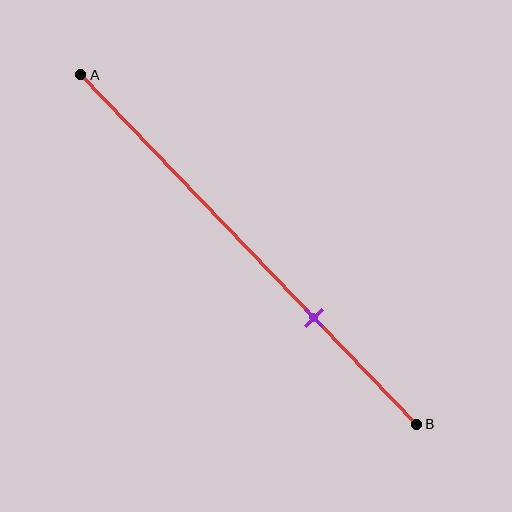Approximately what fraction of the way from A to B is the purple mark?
The purple mark is approximately 70% of the way from A to B.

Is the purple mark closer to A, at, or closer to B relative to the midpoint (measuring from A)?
The purple mark is closer to point B than the midpoint of segment AB.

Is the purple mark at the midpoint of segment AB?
No, the mark is at about 70% from A, not at the 50% midpoint.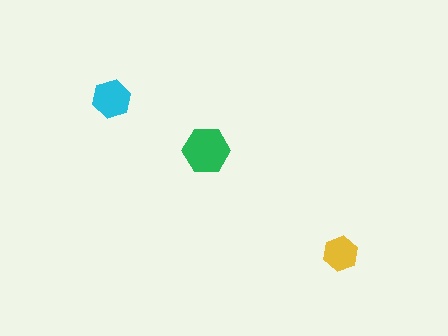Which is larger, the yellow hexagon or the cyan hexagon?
The cyan one.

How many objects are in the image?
There are 3 objects in the image.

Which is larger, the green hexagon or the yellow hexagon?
The green one.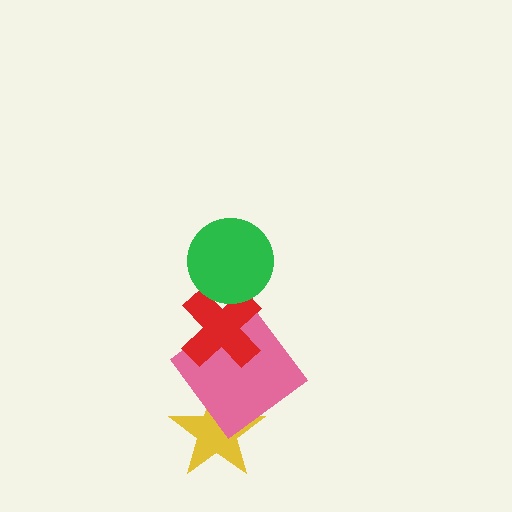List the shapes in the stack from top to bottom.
From top to bottom: the green circle, the red cross, the pink diamond, the yellow star.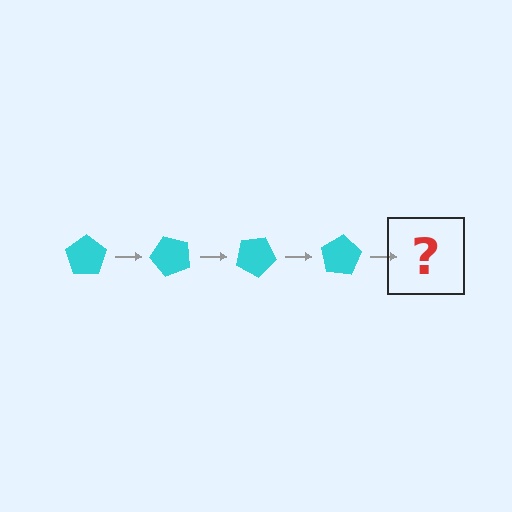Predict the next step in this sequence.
The next step is a cyan pentagon rotated 200 degrees.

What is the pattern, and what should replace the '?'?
The pattern is that the pentagon rotates 50 degrees each step. The '?' should be a cyan pentagon rotated 200 degrees.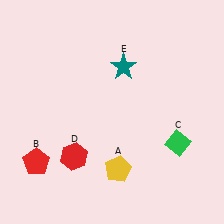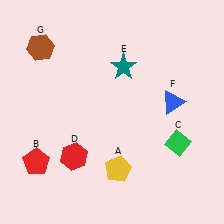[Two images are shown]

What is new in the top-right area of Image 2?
A blue triangle (F) was added in the top-right area of Image 2.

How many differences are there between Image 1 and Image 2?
There are 2 differences between the two images.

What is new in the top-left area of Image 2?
A brown hexagon (G) was added in the top-left area of Image 2.